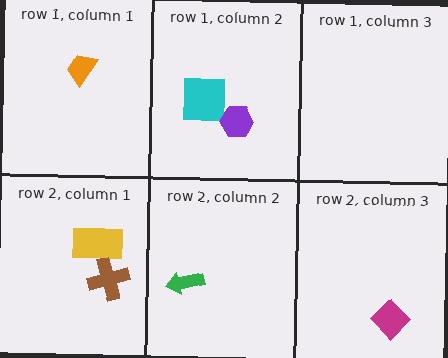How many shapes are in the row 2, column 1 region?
2.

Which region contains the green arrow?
The row 2, column 2 region.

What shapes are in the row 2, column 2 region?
The green arrow.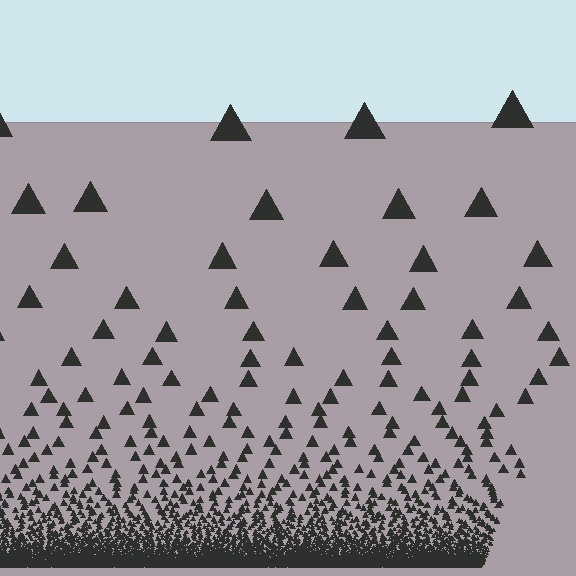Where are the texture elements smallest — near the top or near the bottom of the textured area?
Near the bottom.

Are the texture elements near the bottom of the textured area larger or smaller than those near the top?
Smaller. The gradient is inverted — elements near the bottom are smaller and denser.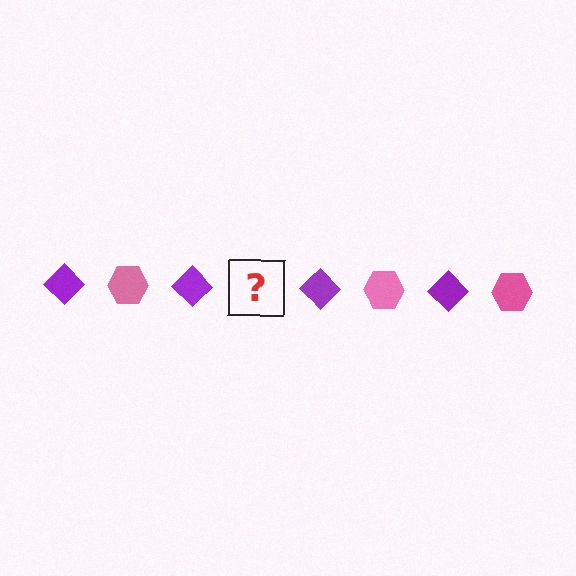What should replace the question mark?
The question mark should be replaced with a pink hexagon.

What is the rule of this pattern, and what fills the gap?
The rule is that the pattern alternates between purple diamond and pink hexagon. The gap should be filled with a pink hexagon.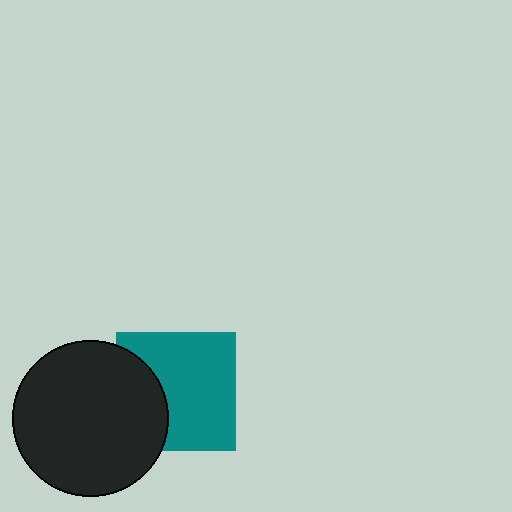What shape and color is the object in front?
The object in front is a black circle.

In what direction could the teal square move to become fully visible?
The teal square could move right. That would shift it out from behind the black circle entirely.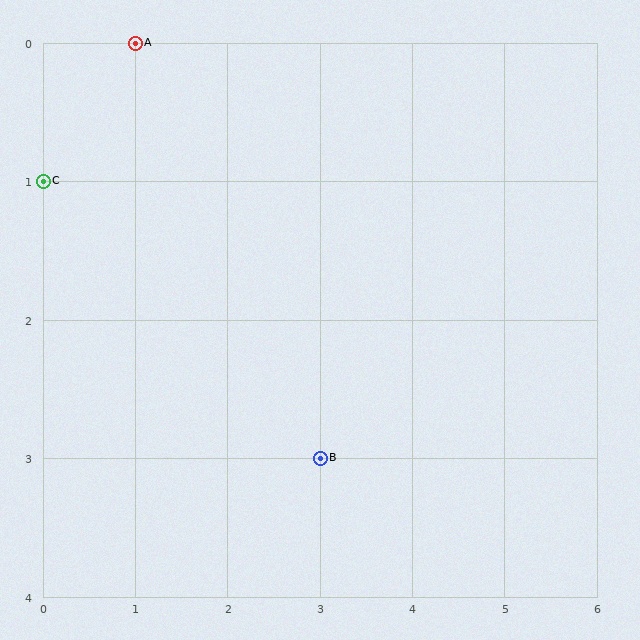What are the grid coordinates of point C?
Point C is at grid coordinates (0, 1).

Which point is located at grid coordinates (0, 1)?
Point C is at (0, 1).